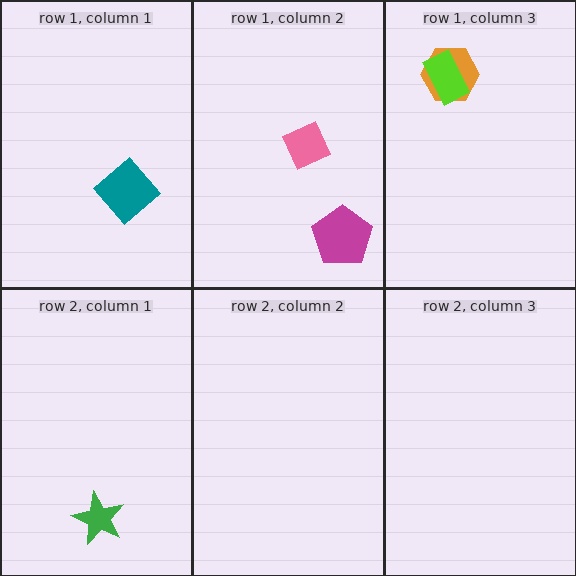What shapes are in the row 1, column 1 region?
The teal diamond.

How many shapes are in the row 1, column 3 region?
2.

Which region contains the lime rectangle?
The row 1, column 3 region.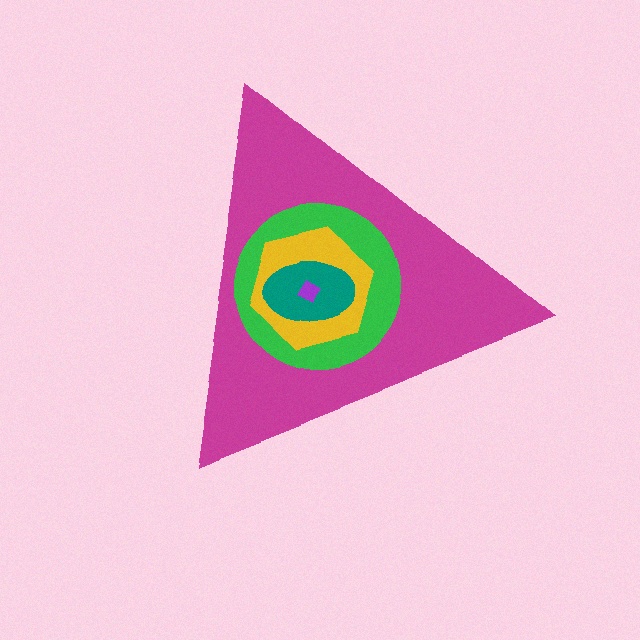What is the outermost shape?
The magenta triangle.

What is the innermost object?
The purple diamond.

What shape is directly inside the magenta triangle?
The green circle.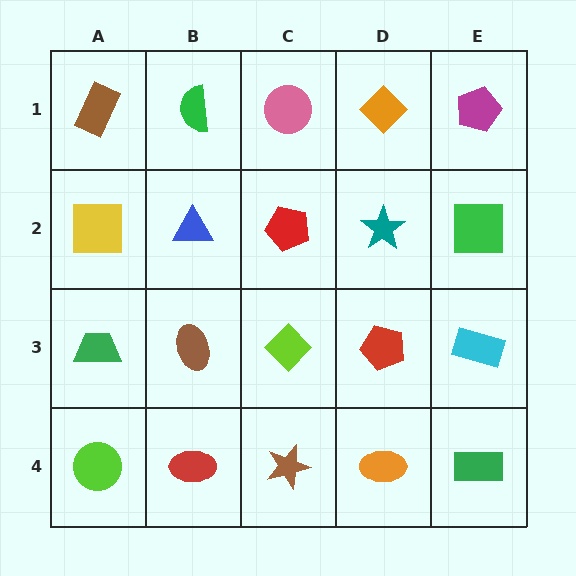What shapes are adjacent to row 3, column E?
A green square (row 2, column E), a green rectangle (row 4, column E), a red pentagon (row 3, column D).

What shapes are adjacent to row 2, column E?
A magenta pentagon (row 1, column E), a cyan rectangle (row 3, column E), a teal star (row 2, column D).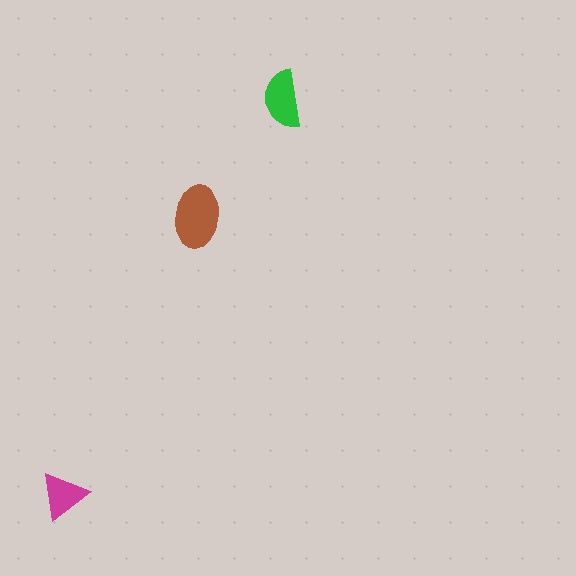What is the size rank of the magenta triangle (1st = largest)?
3rd.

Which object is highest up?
The green semicircle is topmost.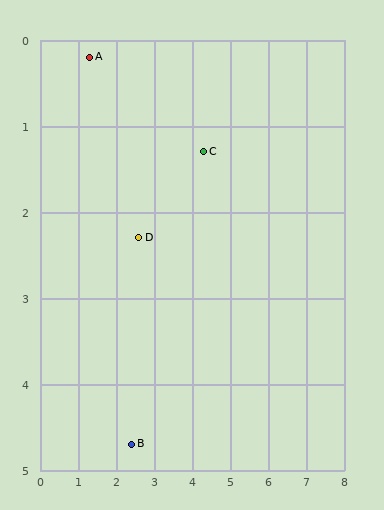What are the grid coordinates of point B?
Point B is at approximately (2.4, 4.7).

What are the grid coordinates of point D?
Point D is at approximately (2.6, 2.3).